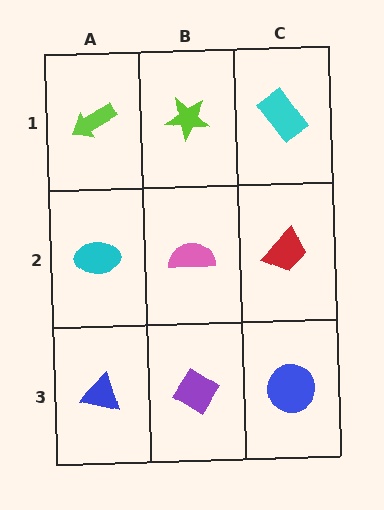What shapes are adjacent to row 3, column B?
A pink semicircle (row 2, column B), a blue triangle (row 3, column A), a blue circle (row 3, column C).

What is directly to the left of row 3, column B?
A blue triangle.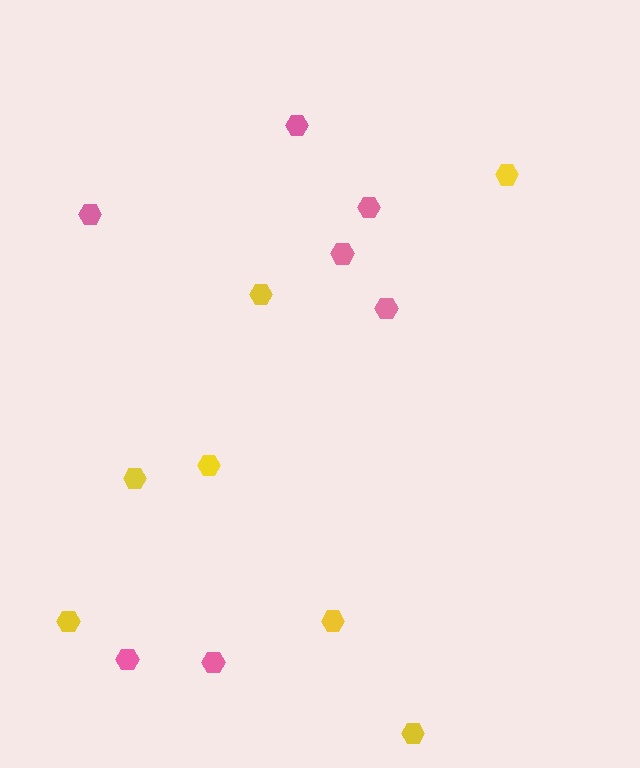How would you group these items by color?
There are 2 groups: one group of yellow hexagons (7) and one group of pink hexagons (7).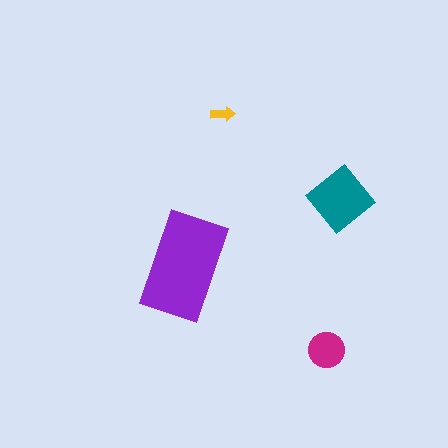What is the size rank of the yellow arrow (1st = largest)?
4th.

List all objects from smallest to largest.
The yellow arrow, the magenta circle, the teal diamond, the purple rectangle.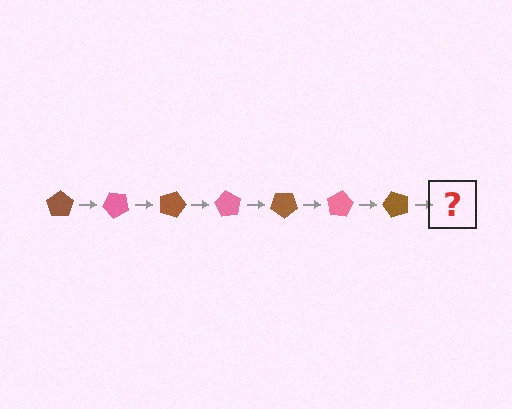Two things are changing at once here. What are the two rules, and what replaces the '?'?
The two rules are that it rotates 45 degrees each step and the color cycles through brown and pink. The '?' should be a pink pentagon, rotated 315 degrees from the start.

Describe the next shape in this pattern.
It should be a pink pentagon, rotated 315 degrees from the start.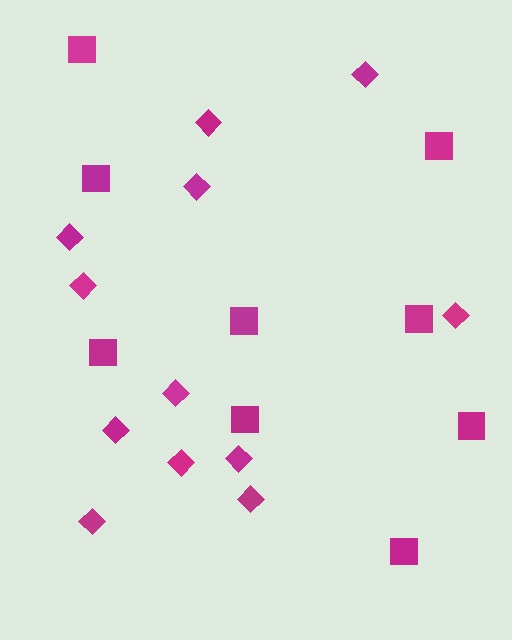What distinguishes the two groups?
There are 2 groups: one group of squares (9) and one group of diamonds (12).